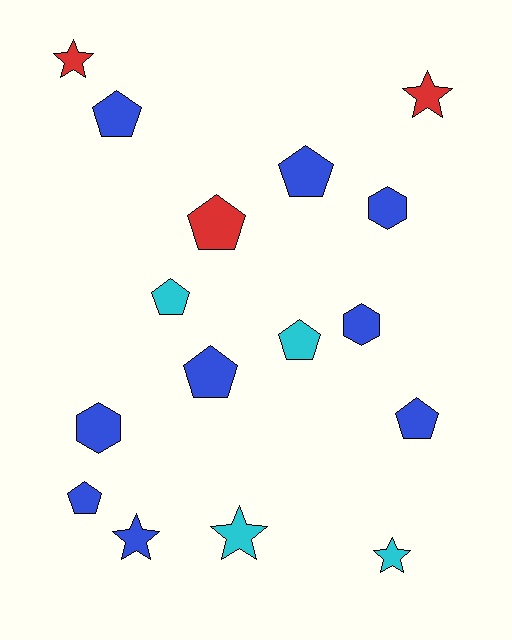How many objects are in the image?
There are 16 objects.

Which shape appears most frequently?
Pentagon, with 8 objects.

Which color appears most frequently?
Blue, with 9 objects.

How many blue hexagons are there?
There are 3 blue hexagons.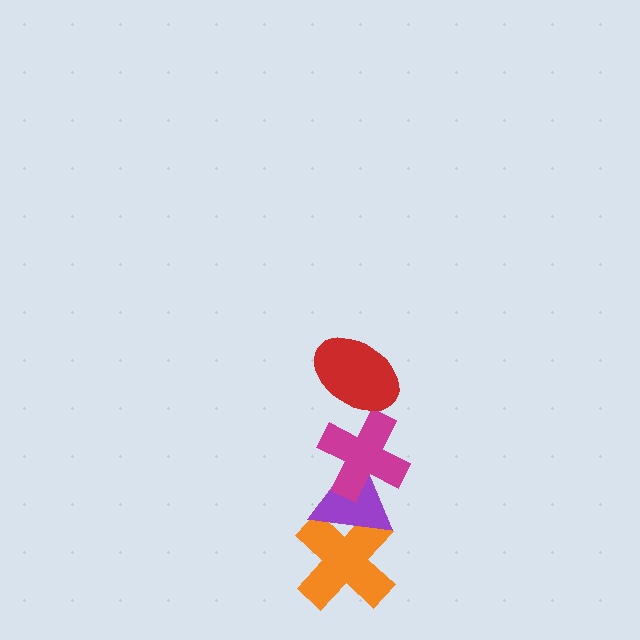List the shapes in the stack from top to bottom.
From top to bottom: the red ellipse, the magenta cross, the purple triangle, the orange cross.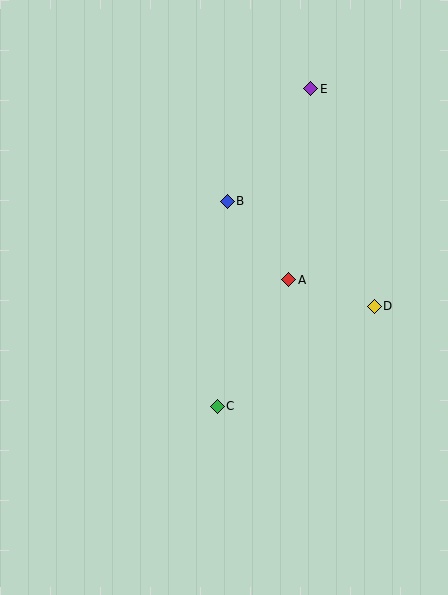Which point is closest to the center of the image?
Point A at (289, 280) is closest to the center.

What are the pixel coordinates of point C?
Point C is at (217, 406).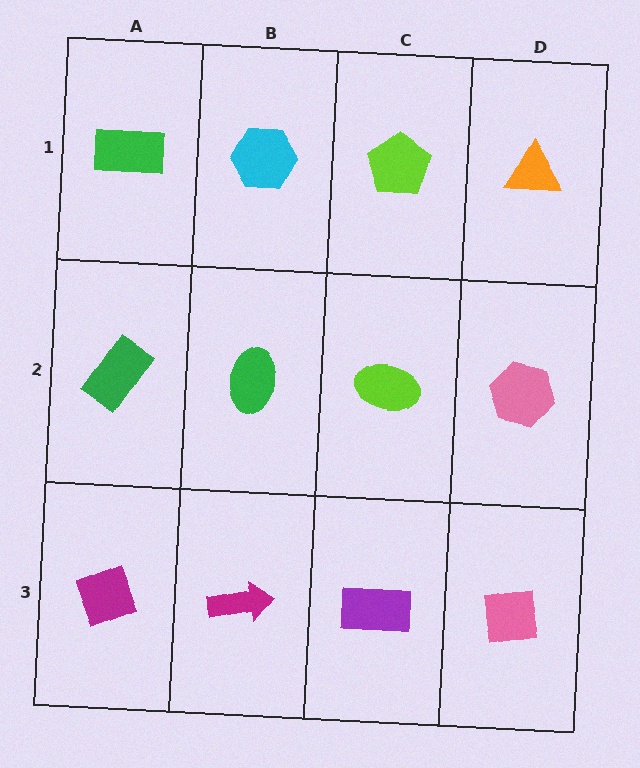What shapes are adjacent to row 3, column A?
A green rectangle (row 2, column A), a magenta arrow (row 3, column B).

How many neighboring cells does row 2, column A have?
3.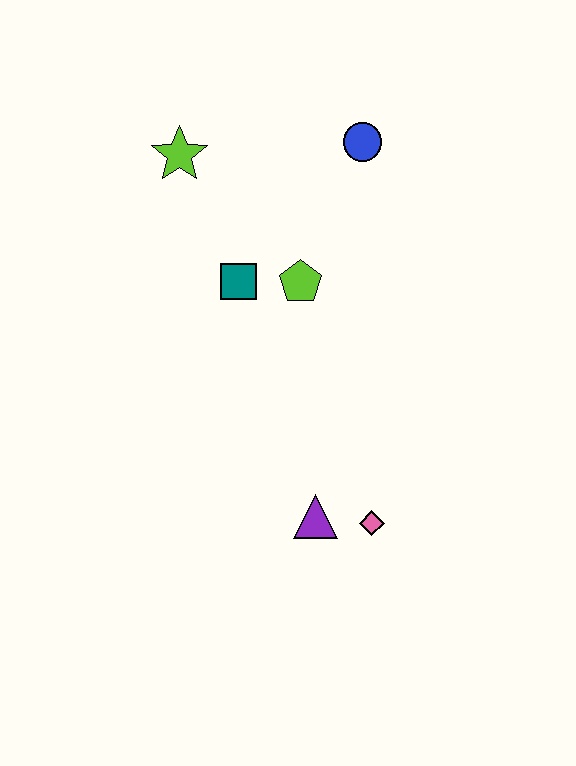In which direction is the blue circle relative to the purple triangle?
The blue circle is above the purple triangle.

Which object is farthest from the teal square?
The pink diamond is farthest from the teal square.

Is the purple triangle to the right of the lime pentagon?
Yes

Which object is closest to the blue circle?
The lime pentagon is closest to the blue circle.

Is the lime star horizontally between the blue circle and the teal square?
No